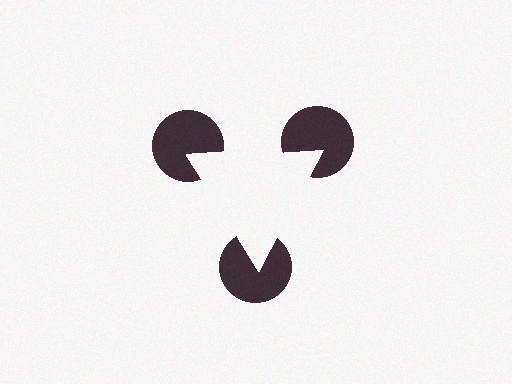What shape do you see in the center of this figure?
An illusory triangle — its edges are inferred from the aligned wedge cuts in the pac-man discs, not physically drawn.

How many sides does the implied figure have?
3 sides.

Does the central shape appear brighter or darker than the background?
It typically appears slightly brighter than the background, even though no actual brightness change is drawn.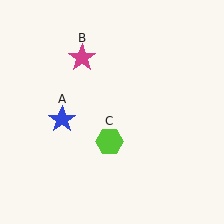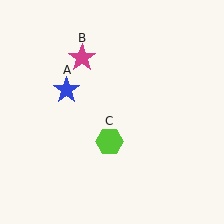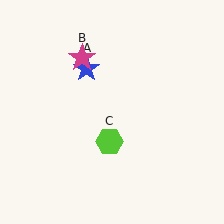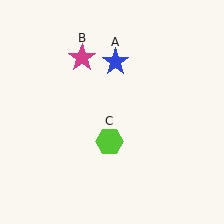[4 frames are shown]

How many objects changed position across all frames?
1 object changed position: blue star (object A).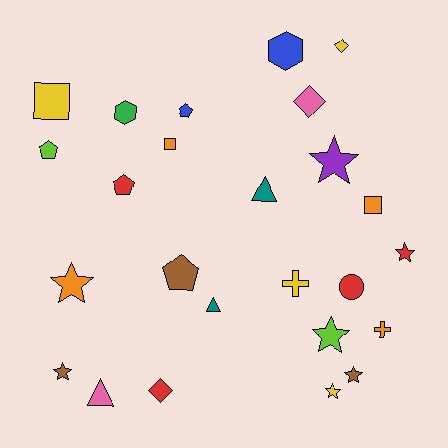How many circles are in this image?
There is 1 circle.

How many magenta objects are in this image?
There are no magenta objects.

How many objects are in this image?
There are 25 objects.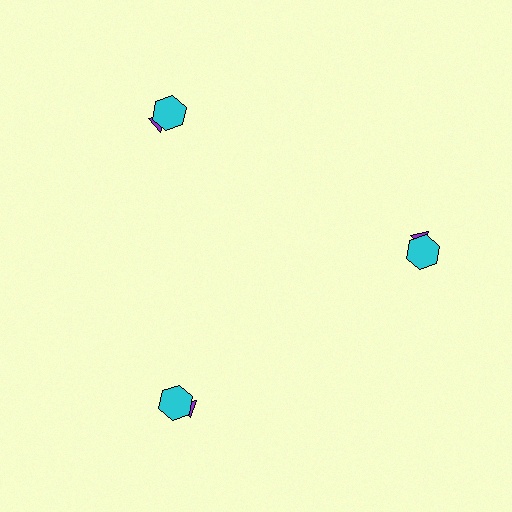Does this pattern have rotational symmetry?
Yes, this pattern has 3-fold rotational symmetry. It looks the same after rotating 120 degrees around the center.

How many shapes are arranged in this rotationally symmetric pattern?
There are 6 shapes, arranged in 3 groups of 2.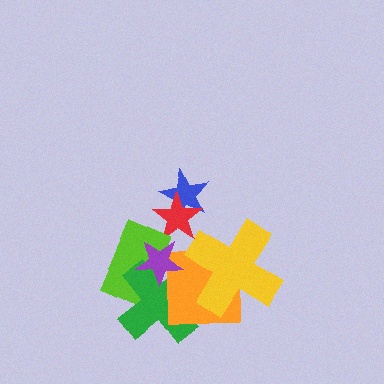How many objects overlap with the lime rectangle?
2 objects overlap with the lime rectangle.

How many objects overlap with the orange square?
3 objects overlap with the orange square.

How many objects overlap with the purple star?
3 objects overlap with the purple star.